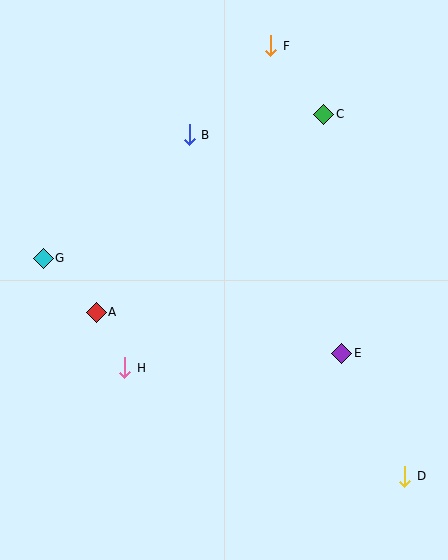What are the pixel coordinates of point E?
Point E is at (342, 353).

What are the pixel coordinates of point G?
Point G is at (43, 258).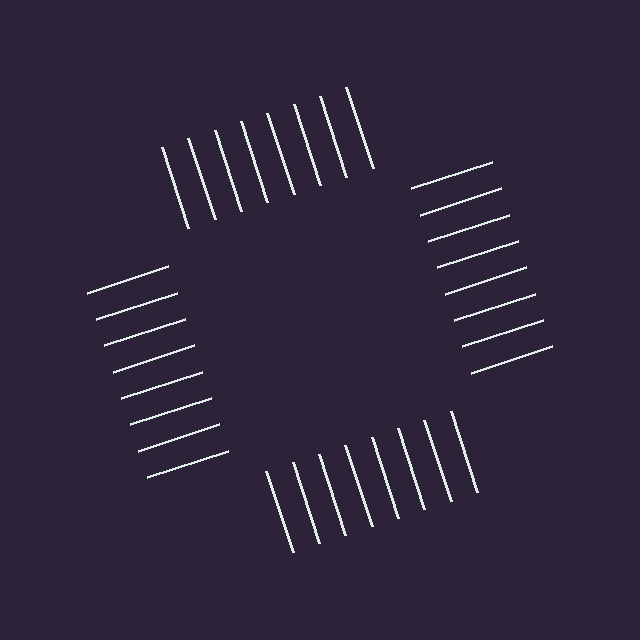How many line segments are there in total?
32 — 8 along each of the 4 edges.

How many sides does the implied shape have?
4 sides — the line-ends trace a square.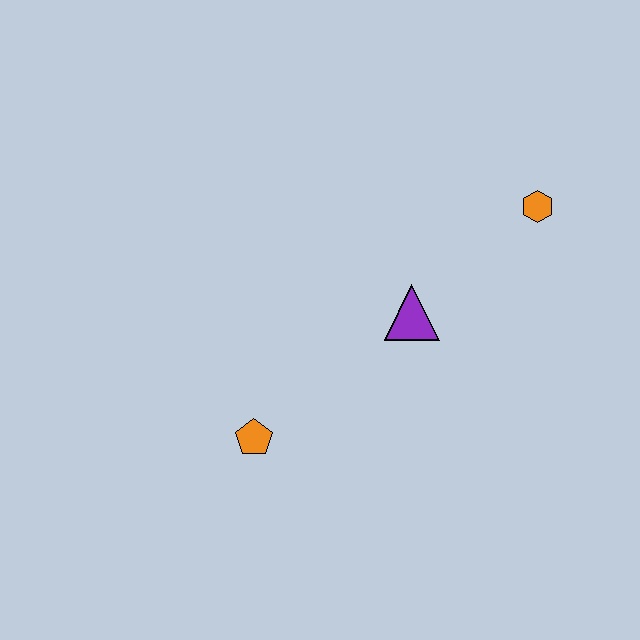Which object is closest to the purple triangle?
The orange hexagon is closest to the purple triangle.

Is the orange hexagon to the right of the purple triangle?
Yes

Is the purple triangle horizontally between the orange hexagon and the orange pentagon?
Yes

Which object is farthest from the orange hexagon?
The orange pentagon is farthest from the orange hexagon.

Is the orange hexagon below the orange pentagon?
No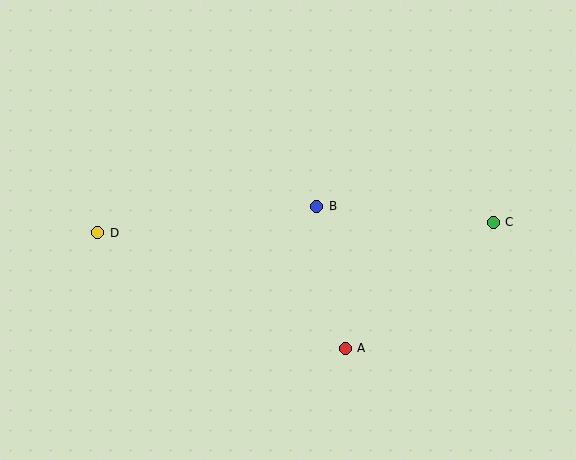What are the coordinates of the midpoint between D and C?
The midpoint between D and C is at (296, 227).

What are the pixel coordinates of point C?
Point C is at (493, 222).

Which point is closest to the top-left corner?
Point D is closest to the top-left corner.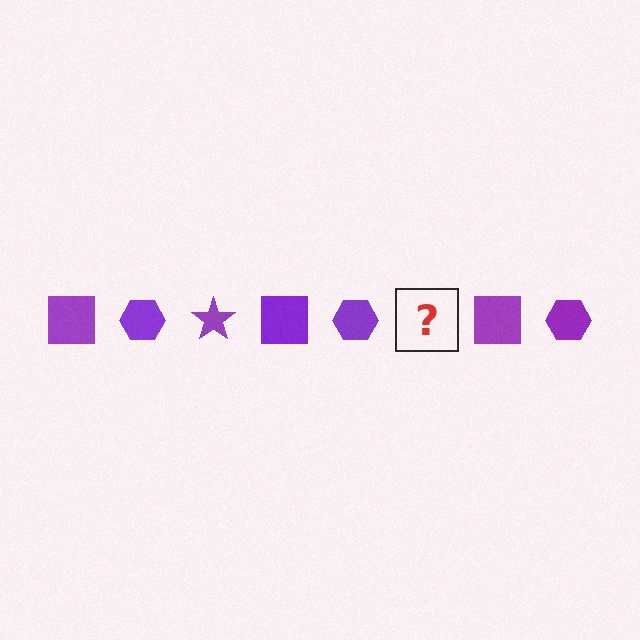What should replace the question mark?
The question mark should be replaced with a purple star.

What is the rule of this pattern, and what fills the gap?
The rule is that the pattern cycles through square, hexagon, star shapes in purple. The gap should be filled with a purple star.